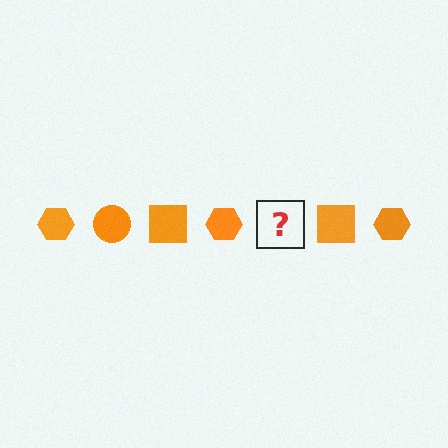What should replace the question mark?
The question mark should be replaced with an orange circle.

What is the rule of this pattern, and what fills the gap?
The rule is that the pattern cycles through hexagon, circle, square shapes in orange. The gap should be filled with an orange circle.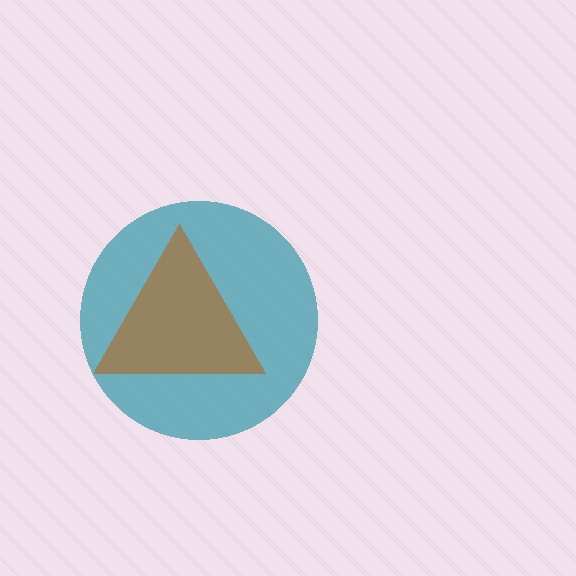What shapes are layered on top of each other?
The layered shapes are: a teal circle, a brown triangle.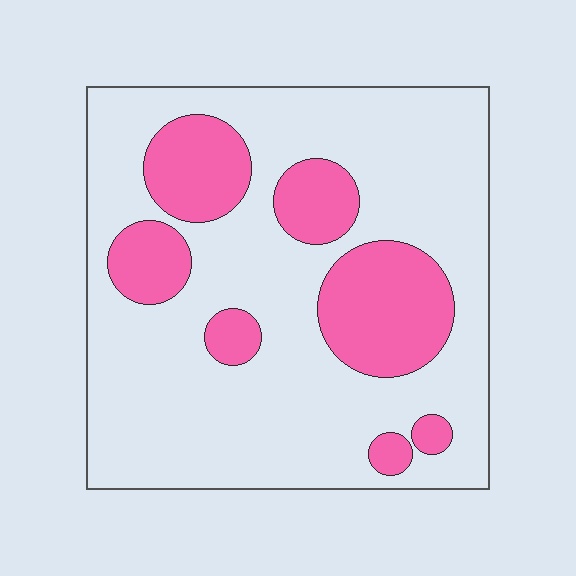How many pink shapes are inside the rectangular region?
7.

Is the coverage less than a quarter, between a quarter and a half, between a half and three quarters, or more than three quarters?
Between a quarter and a half.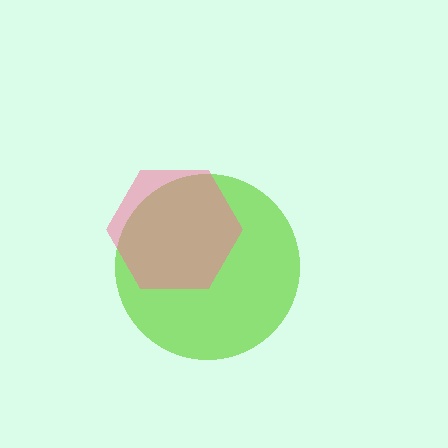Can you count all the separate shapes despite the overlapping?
Yes, there are 2 separate shapes.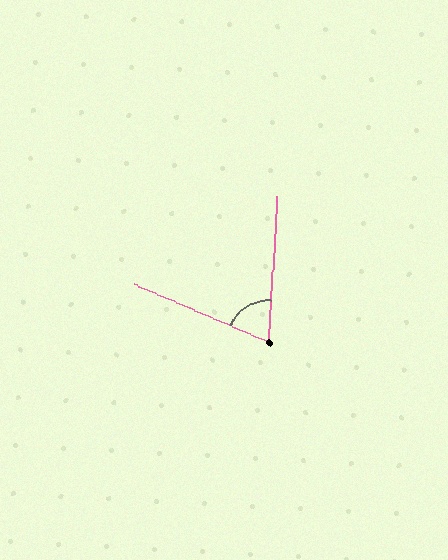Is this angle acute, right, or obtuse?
It is acute.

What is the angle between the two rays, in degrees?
Approximately 70 degrees.